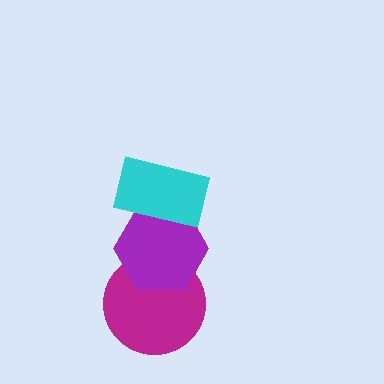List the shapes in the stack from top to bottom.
From top to bottom: the cyan rectangle, the purple hexagon, the magenta circle.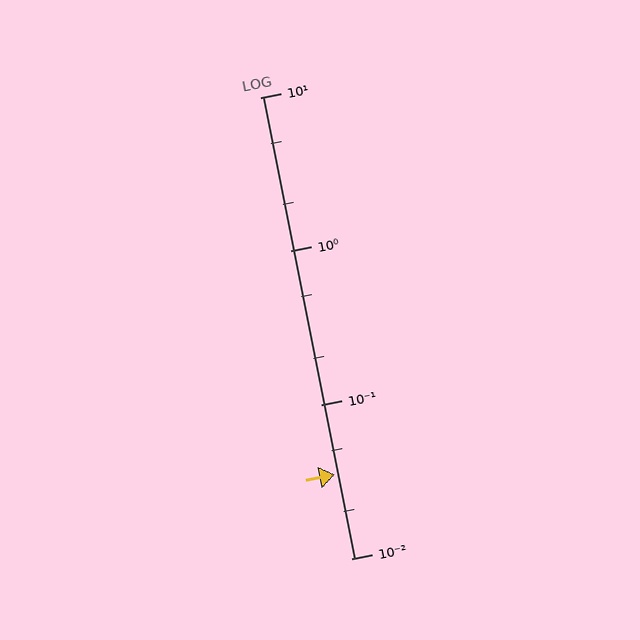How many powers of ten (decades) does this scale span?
The scale spans 3 decades, from 0.01 to 10.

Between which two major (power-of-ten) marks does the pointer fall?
The pointer is between 0.01 and 0.1.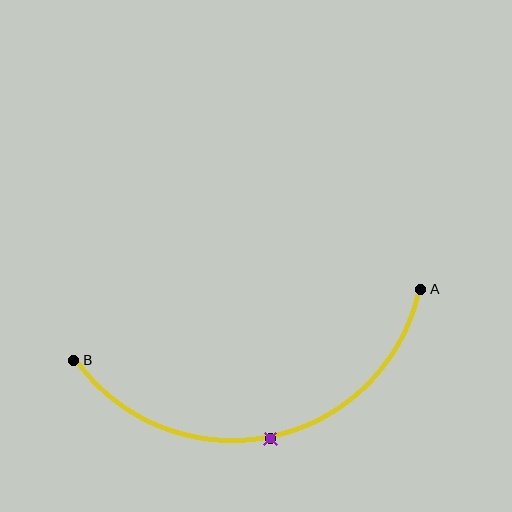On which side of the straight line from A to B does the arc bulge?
The arc bulges below the straight line connecting A and B.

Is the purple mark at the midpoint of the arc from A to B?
Yes. The purple mark lies on the arc at equal arc-length from both A and B — it is the arc midpoint.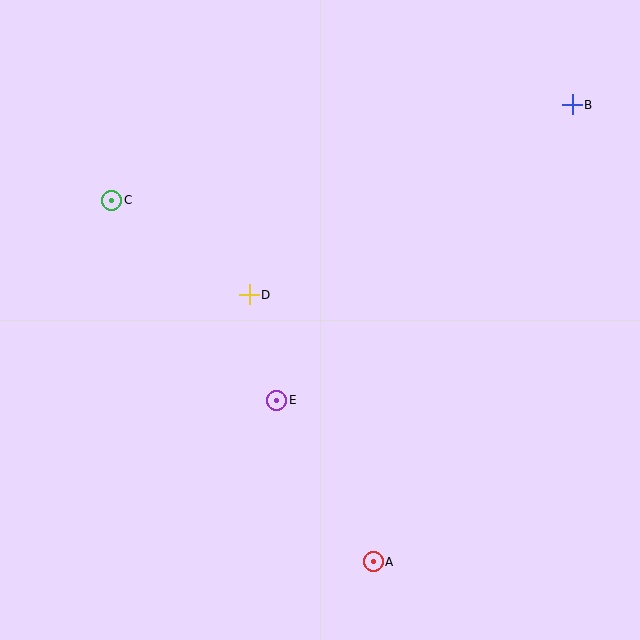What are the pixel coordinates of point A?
Point A is at (373, 562).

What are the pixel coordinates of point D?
Point D is at (249, 295).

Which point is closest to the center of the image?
Point D at (249, 295) is closest to the center.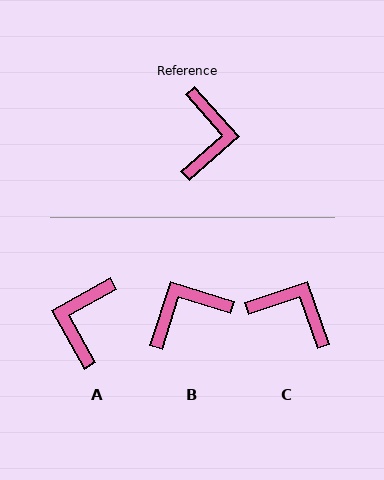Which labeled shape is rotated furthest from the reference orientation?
A, about 168 degrees away.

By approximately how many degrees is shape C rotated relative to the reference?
Approximately 67 degrees counter-clockwise.